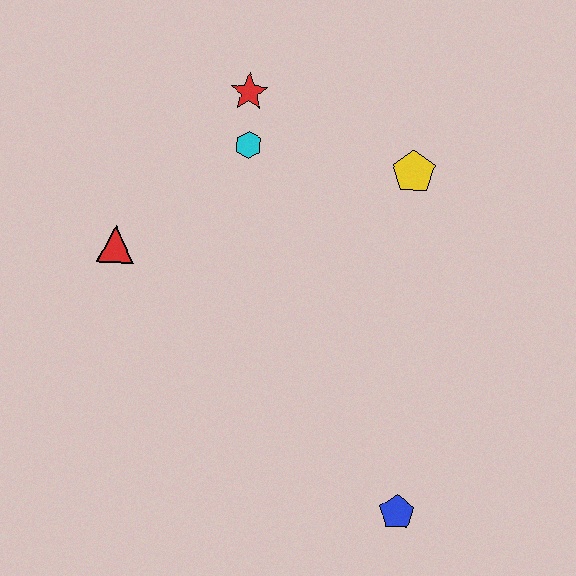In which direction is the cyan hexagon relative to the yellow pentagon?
The cyan hexagon is to the left of the yellow pentagon.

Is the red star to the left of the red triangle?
No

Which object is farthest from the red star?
The blue pentagon is farthest from the red star.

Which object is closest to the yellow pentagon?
The cyan hexagon is closest to the yellow pentagon.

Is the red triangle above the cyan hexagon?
No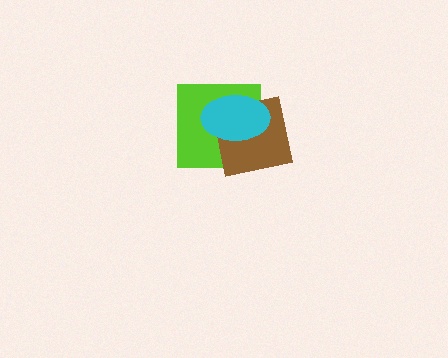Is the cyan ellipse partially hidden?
No, no other shape covers it.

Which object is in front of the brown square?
The cyan ellipse is in front of the brown square.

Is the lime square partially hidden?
Yes, it is partially covered by another shape.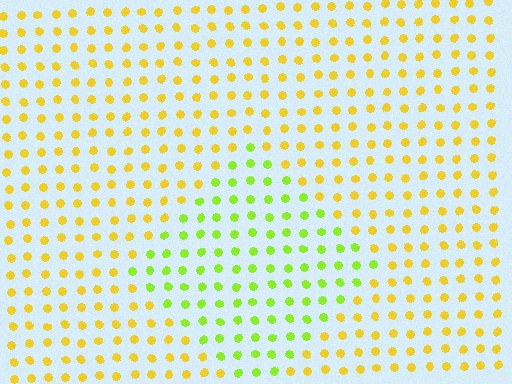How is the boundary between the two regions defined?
The boundary is defined purely by a slight shift in hue (about 40 degrees). Spacing, size, and orientation are identical on both sides.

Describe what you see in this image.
The image is filled with small yellow elements in a uniform arrangement. A diamond-shaped region is visible where the elements are tinted to a slightly different hue, forming a subtle color boundary.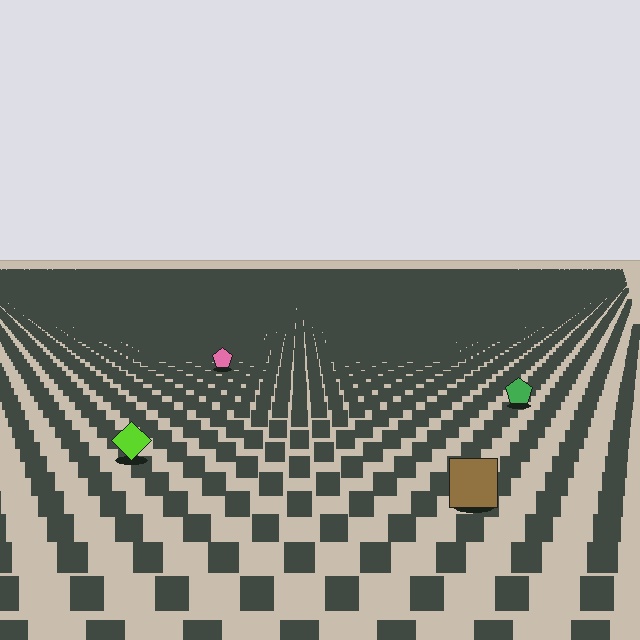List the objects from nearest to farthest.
From nearest to farthest: the brown square, the lime diamond, the green pentagon, the pink pentagon.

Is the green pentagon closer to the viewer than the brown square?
No. The brown square is closer — you can tell from the texture gradient: the ground texture is coarser near it.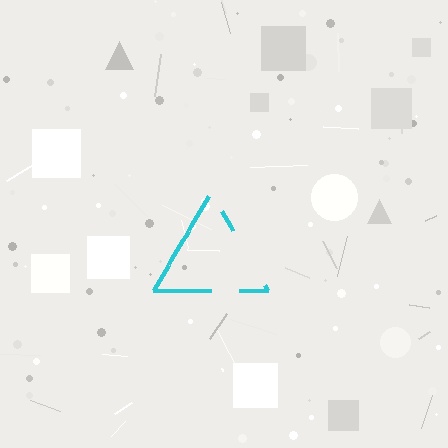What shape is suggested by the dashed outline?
The dashed outline suggests a triangle.